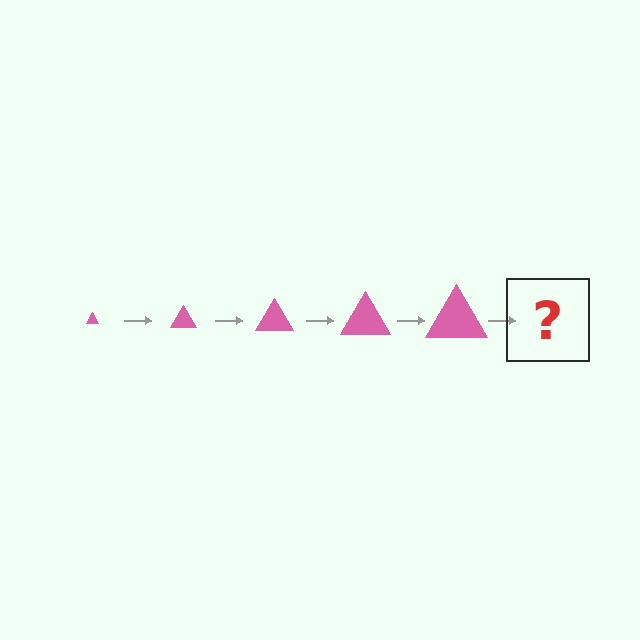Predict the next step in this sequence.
The next step is a pink triangle, larger than the previous one.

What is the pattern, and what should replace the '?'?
The pattern is that the triangle gets progressively larger each step. The '?' should be a pink triangle, larger than the previous one.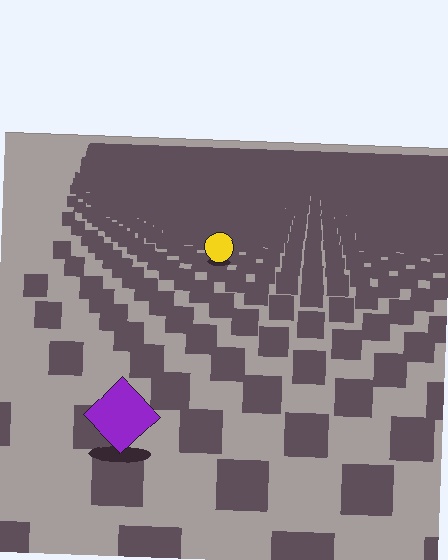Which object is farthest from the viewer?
The yellow circle is farthest from the viewer. It appears smaller and the ground texture around it is denser.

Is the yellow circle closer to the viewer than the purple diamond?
No. The purple diamond is closer — you can tell from the texture gradient: the ground texture is coarser near it.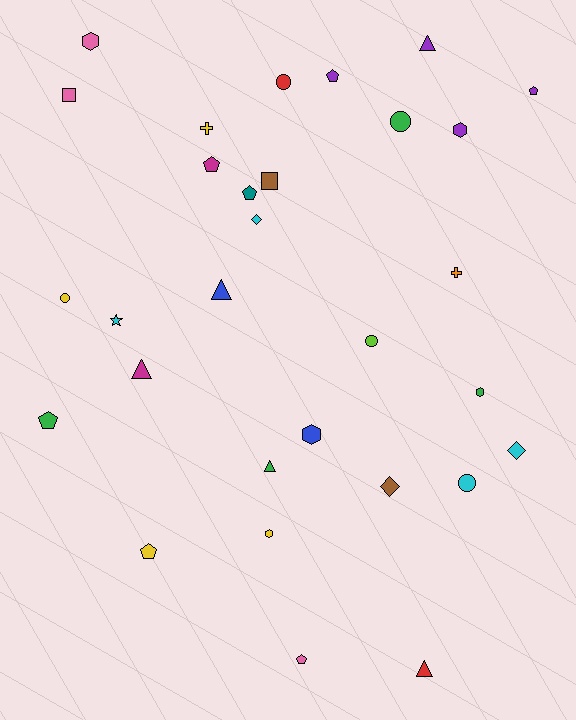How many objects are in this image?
There are 30 objects.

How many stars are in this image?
There is 1 star.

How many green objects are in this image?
There are 4 green objects.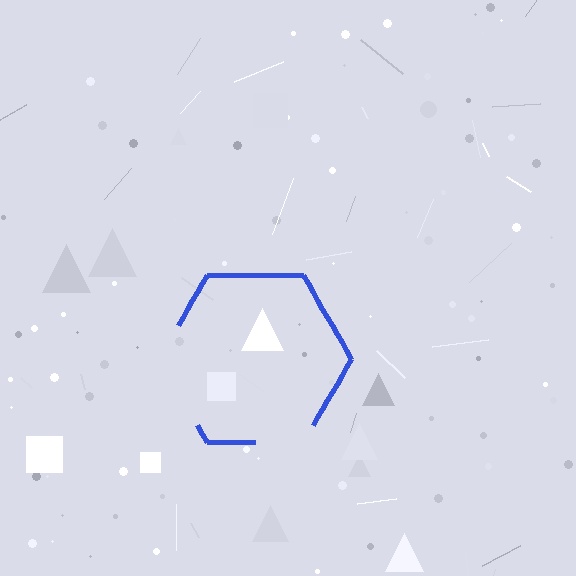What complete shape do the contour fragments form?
The contour fragments form a hexagon.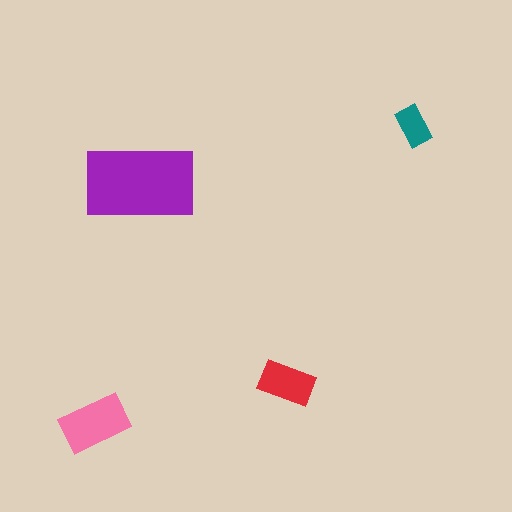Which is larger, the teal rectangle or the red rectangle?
The red one.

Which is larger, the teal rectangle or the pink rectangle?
The pink one.